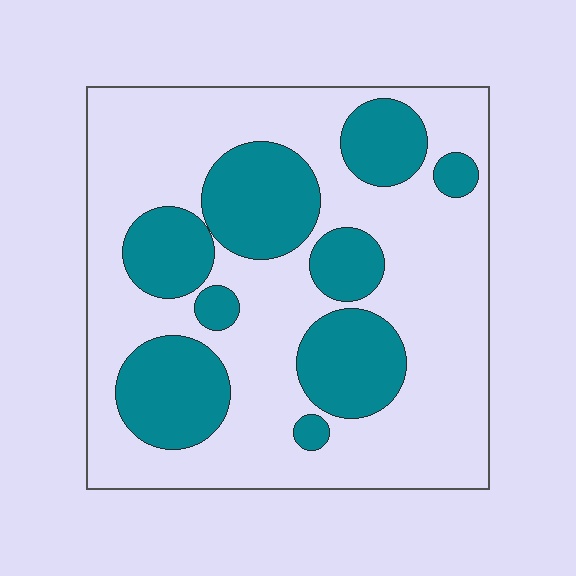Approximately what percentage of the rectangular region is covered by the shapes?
Approximately 35%.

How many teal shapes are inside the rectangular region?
9.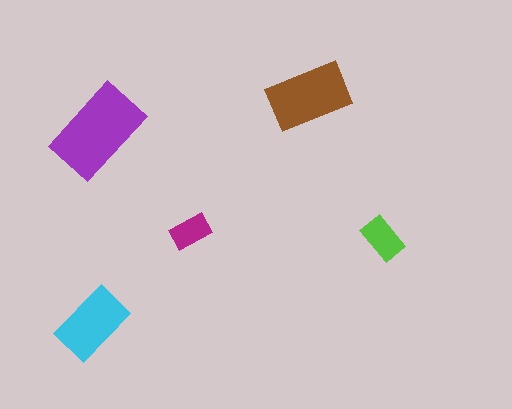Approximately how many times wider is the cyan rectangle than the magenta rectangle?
About 2 times wider.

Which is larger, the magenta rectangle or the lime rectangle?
The lime one.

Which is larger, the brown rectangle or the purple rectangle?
The purple one.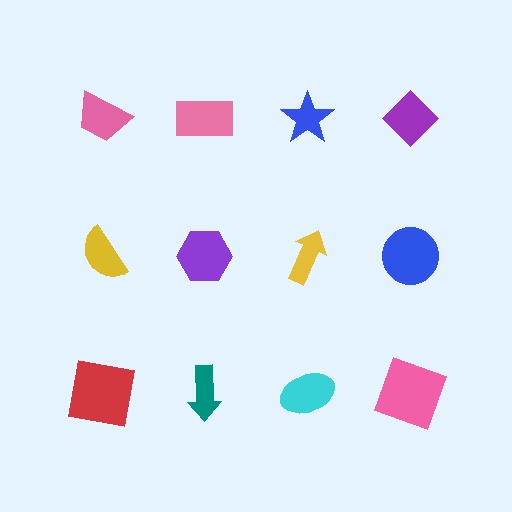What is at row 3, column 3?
A cyan ellipse.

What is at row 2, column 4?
A blue circle.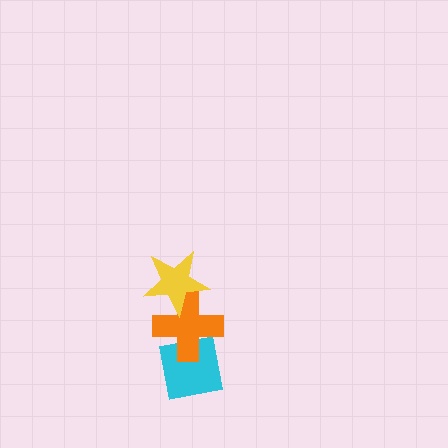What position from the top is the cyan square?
The cyan square is 3rd from the top.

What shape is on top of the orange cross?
The yellow star is on top of the orange cross.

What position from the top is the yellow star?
The yellow star is 1st from the top.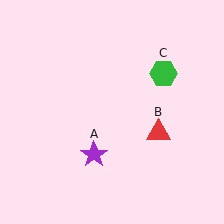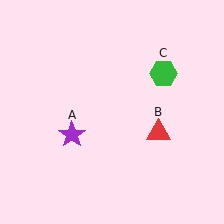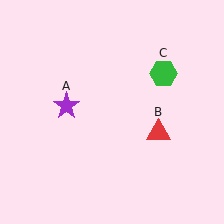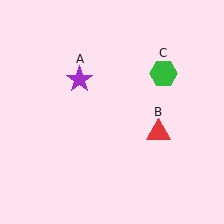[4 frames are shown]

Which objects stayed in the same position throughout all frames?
Red triangle (object B) and green hexagon (object C) remained stationary.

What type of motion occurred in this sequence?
The purple star (object A) rotated clockwise around the center of the scene.